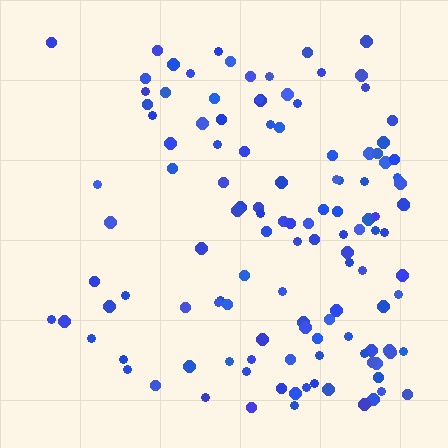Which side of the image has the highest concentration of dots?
The right.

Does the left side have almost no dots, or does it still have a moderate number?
Still a moderate number, just noticeably fewer than the right.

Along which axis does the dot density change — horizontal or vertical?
Horizontal.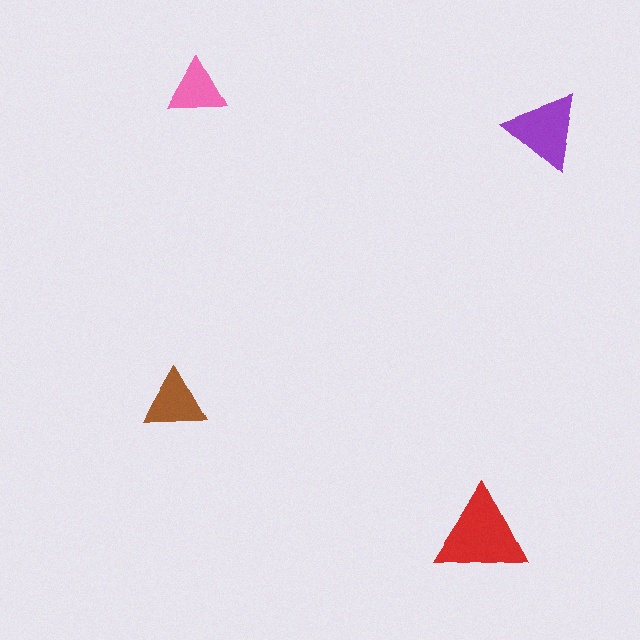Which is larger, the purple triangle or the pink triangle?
The purple one.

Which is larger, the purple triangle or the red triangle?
The red one.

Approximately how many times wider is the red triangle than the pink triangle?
About 1.5 times wider.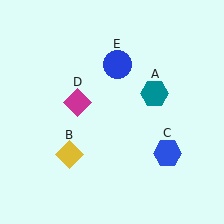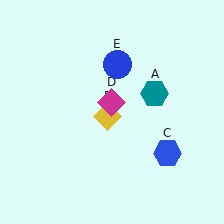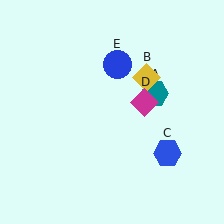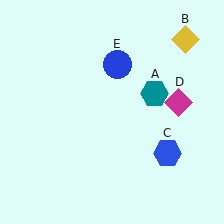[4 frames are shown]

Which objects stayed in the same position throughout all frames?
Teal hexagon (object A) and blue hexagon (object C) and blue circle (object E) remained stationary.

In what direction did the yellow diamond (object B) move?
The yellow diamond (object B) moved up and to the right.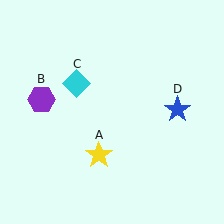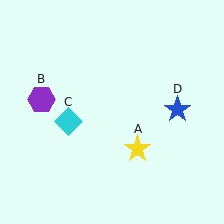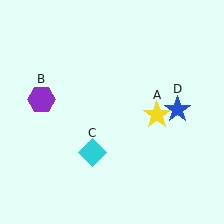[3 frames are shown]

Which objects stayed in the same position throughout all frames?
Purple hexagon (object B) and blue star (object D) remained stationary.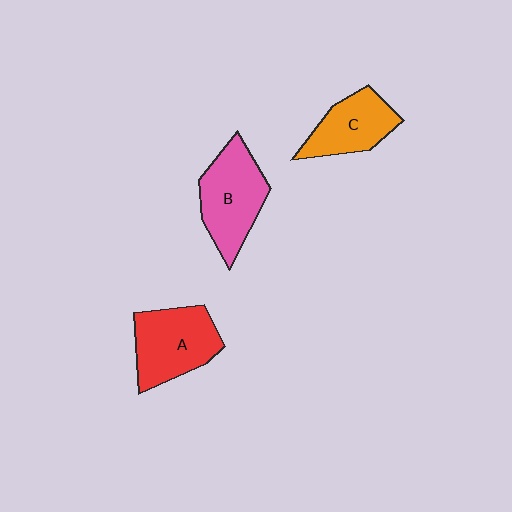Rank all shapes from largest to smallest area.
From largest to smallest: A (red), B (pink), C (orange).